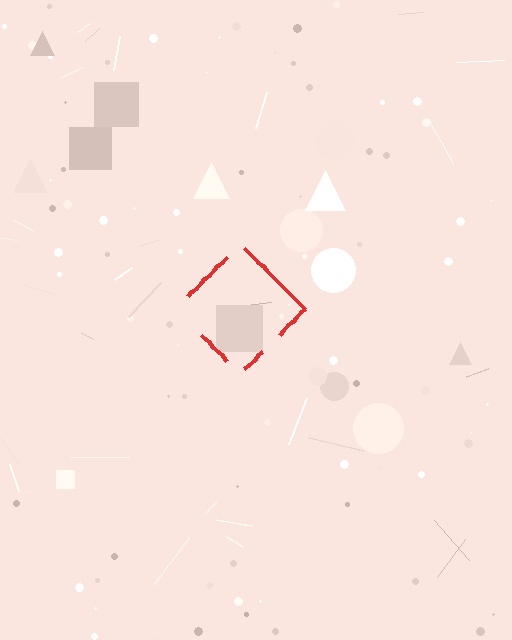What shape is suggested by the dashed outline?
The dashed outline suggests a diamond.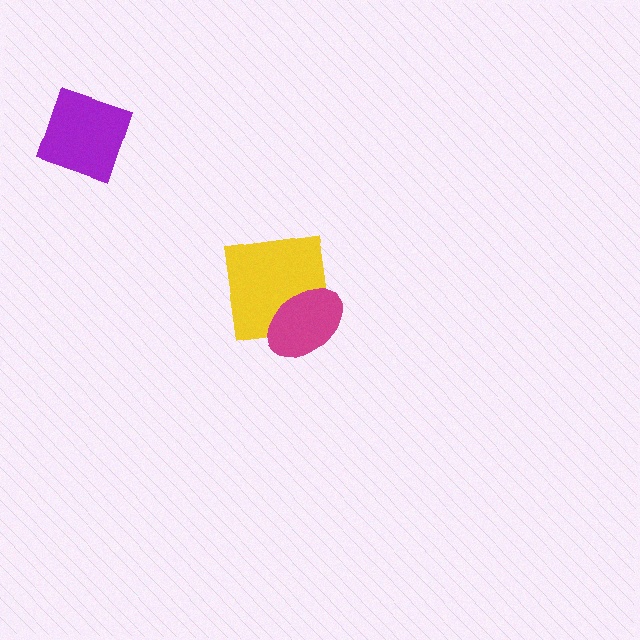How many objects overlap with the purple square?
0 objects overlap with the purple square.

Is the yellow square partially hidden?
Yes, it is partially covered by another shape.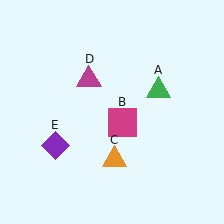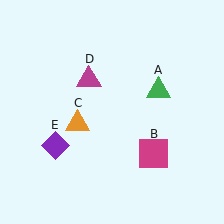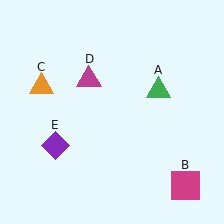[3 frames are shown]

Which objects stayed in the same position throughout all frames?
Green triangle (object A) and magenta triangle (object D) and purple diamond (object E) remained stationary.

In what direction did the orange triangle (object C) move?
The orange triangle (object C) moved up and to the left.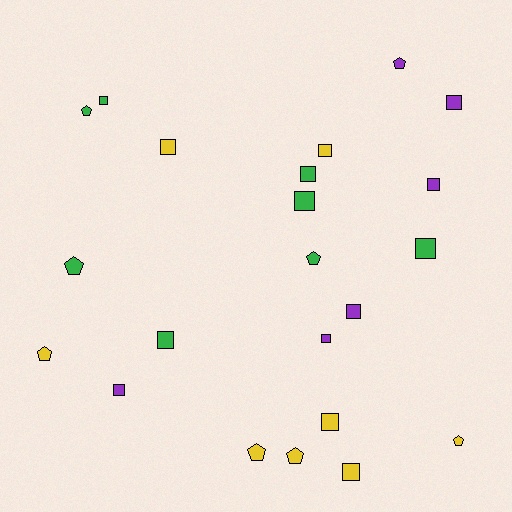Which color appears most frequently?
Green, with 8 objects.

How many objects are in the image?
There are 22 objects.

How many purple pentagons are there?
There is 1 purple pentagon.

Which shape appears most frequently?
Square, with 14 objects.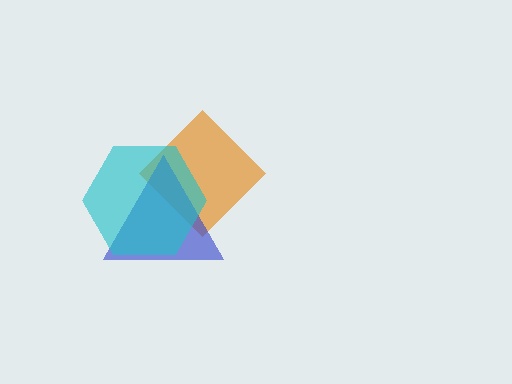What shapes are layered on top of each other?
The layered shapes are: an orange diamond, a blue triangle, a cyan hexagon.